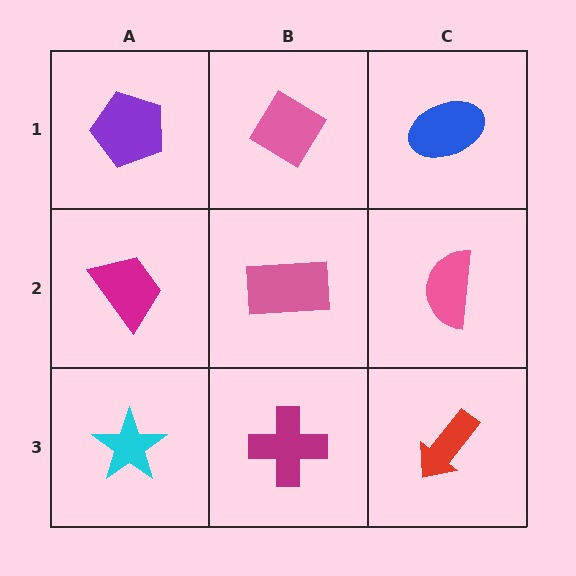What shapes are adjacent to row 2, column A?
A purple pentagon (row 1, column A), a cyan star (row 3, column A), a pink rectangle (row 2, column B).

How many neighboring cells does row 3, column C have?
2.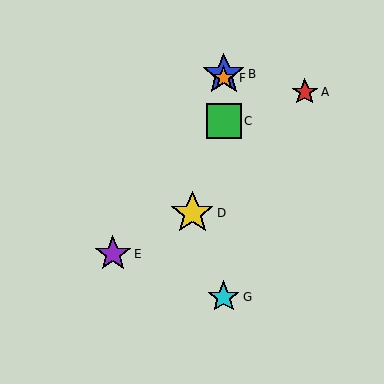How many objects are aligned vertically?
4 objects (B, C, F, G) are aligned vertically.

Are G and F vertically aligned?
Yes, both are at x≈224.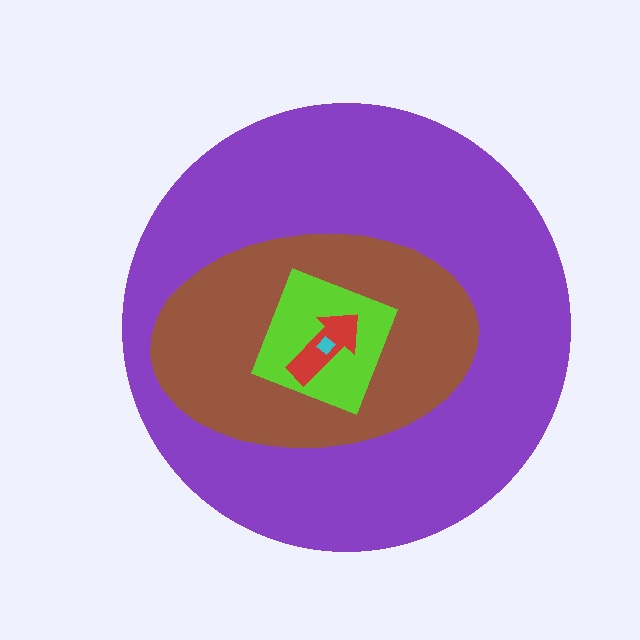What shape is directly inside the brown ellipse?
The lime square.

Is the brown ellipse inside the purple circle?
Yes.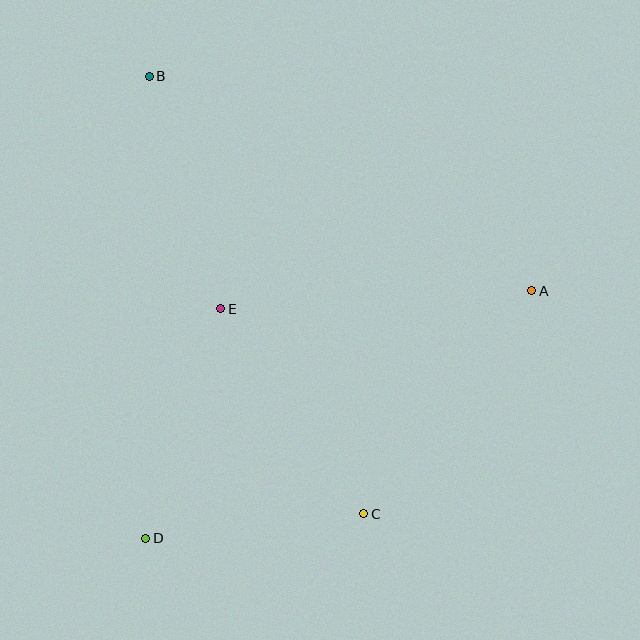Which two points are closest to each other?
Points C and D are closest to each other.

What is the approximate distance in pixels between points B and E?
The distance between B and E is approximately 243 pixels.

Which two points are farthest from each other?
Points B and C are farthest from each other.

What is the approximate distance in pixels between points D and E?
The distance between D and E is approximately 241 pixels.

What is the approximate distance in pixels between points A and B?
The distance between A and B is approximately 439 pixels.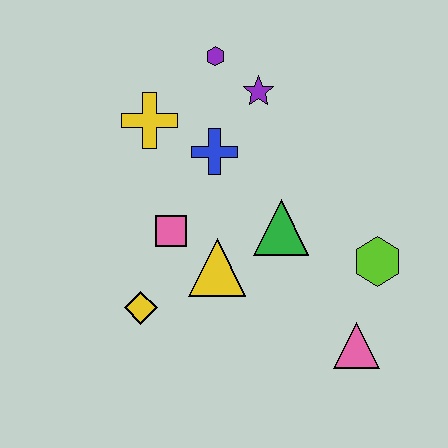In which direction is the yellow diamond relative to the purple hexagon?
The yellow diamond is below the purple hexagon.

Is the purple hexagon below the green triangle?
No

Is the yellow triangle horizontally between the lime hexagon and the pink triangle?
No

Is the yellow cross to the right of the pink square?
No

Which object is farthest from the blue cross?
The pink triangle is farthest from the blue cross.